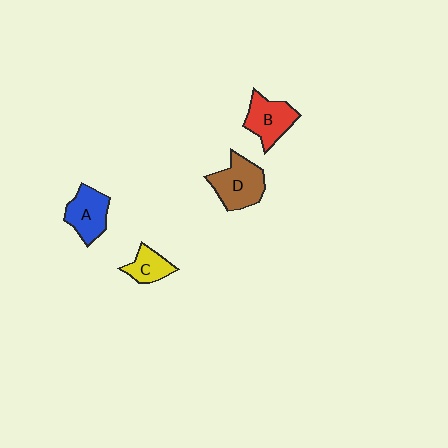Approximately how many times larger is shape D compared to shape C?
Approximately 1.8 times.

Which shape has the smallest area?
Shape C (yellow).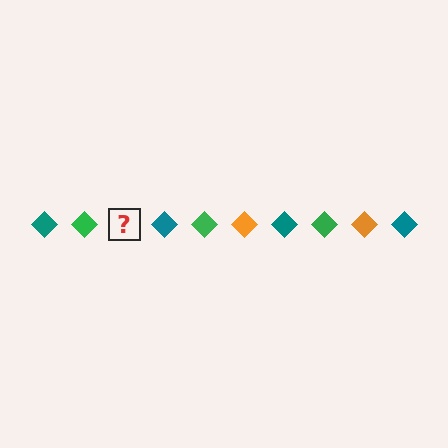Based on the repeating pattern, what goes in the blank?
The blank should be an orange diamond.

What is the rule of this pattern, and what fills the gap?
The rule is that the pattern cycles through teal, green, orange diamonds. The gap should be filled with an orange diamond.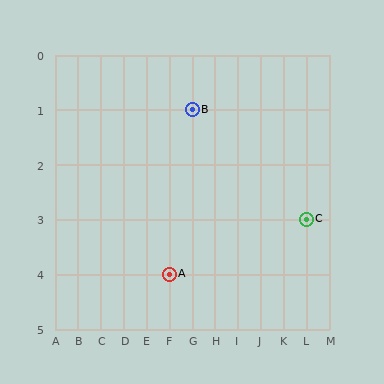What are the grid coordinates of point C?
Point C is at grid coordinates (L, 3).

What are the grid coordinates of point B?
Point B is at grid coordinates (G, 1).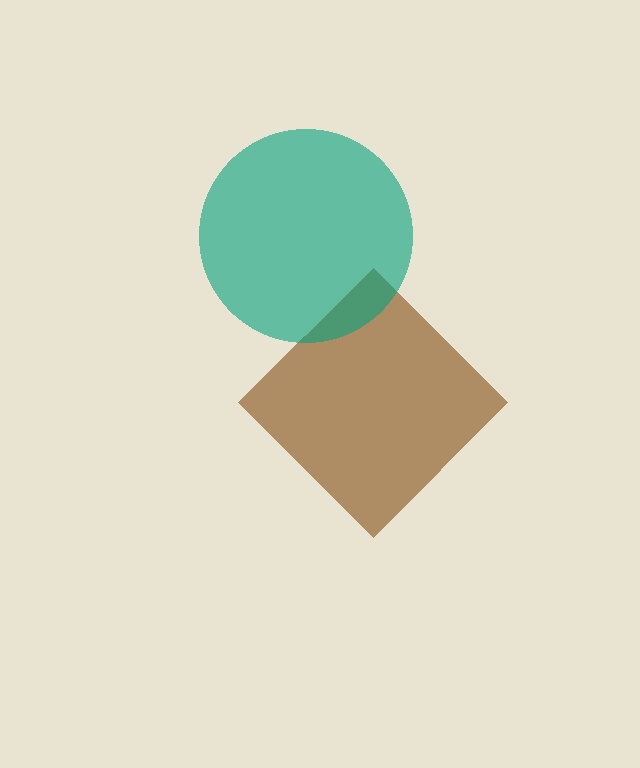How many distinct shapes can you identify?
There are 2 distinct shapes: a brown diamond, a teal circle.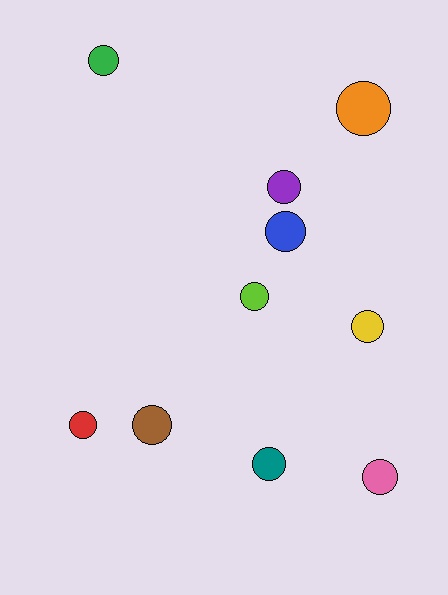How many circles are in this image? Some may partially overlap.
There are 10 circles.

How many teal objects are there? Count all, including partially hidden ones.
There is 1 teal object.